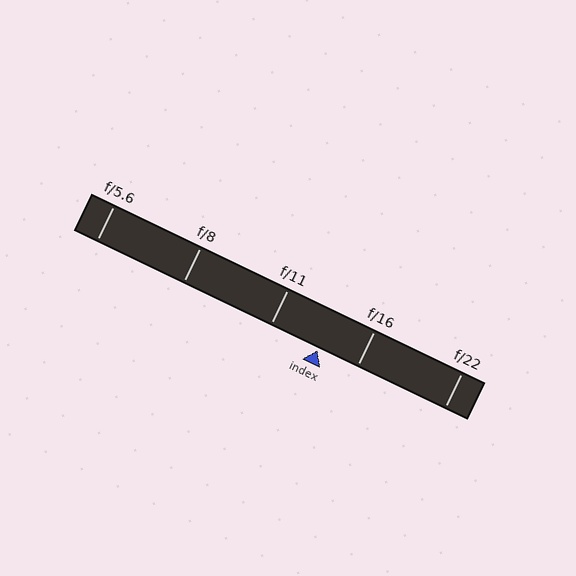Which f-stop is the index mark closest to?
The index mark is closest to f/16.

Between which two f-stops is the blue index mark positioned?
The index mark is between f/11 and f/16.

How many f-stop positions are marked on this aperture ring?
There are 5 f-stop positions marked.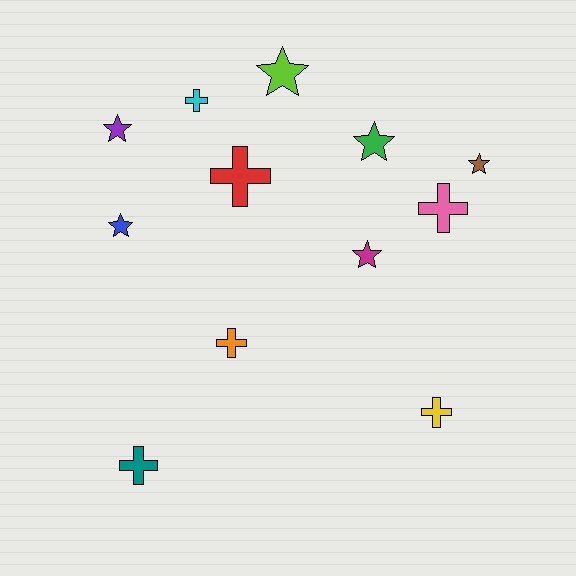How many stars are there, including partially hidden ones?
There are 6 stars.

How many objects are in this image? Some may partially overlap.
There are 12 objects.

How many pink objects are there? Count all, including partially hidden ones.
There is 1 pink object.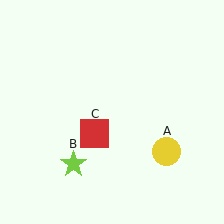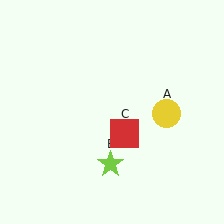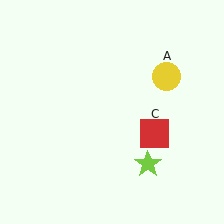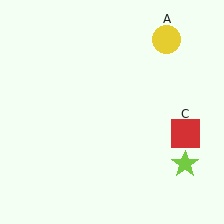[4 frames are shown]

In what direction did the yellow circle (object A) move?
The yellow circle (object A) moved up.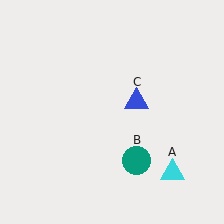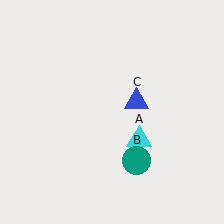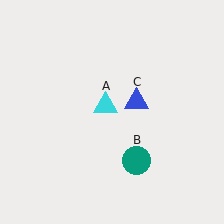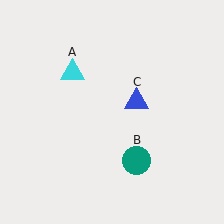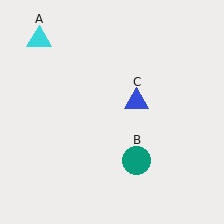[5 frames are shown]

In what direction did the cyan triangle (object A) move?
The cyan triangle (object A) moved up and to the left.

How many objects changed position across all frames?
1 object changed position: cyan triangle (object A).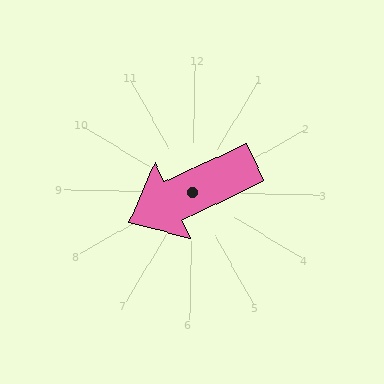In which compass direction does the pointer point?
Southwest.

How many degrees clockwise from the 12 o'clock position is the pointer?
Approximately 244 degrees.